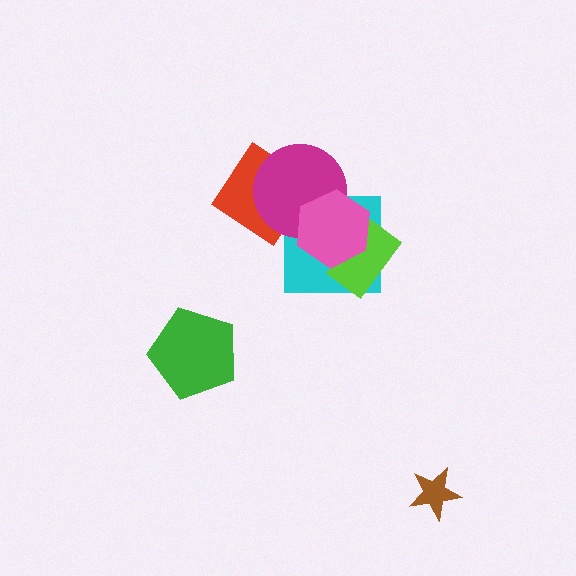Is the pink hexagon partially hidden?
No, no other shape covers it.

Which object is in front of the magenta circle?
The pink hexagon is in front of the magenta circle.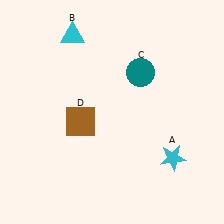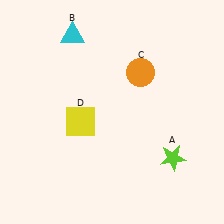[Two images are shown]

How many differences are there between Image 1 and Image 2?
There are 3 differences between the two images.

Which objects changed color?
A changed from cyan to lime. C changed from teal to orange. D changed from brown to yellow.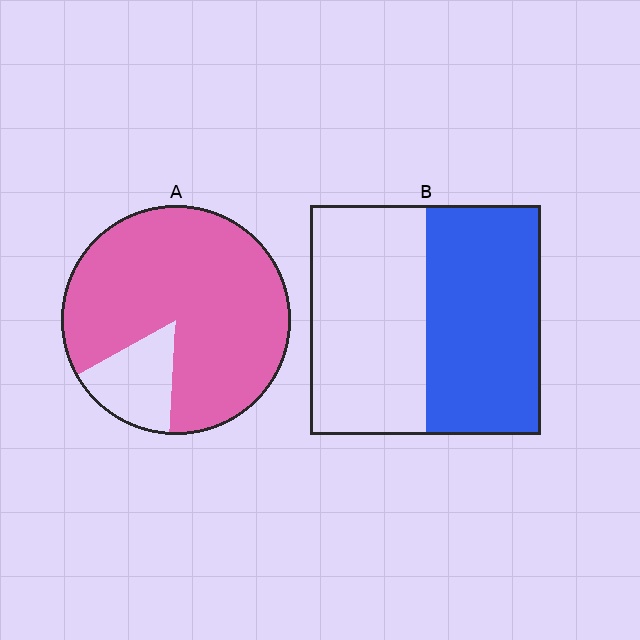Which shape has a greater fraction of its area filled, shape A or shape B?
Shape A.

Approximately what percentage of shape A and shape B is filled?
A is approximately 85% and B is approximately 50%.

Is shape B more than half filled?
Roughly half.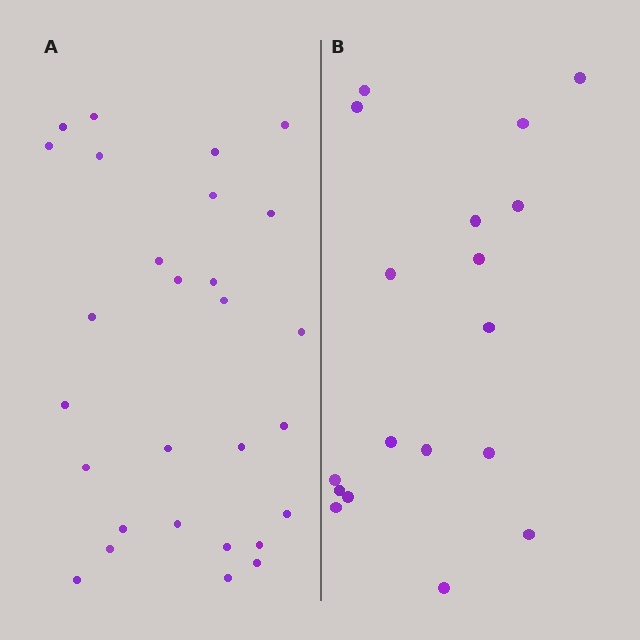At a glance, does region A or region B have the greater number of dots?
Region A (the left region) has more dots.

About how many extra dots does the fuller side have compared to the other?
Region A has roughly 10 or so more dots than region B.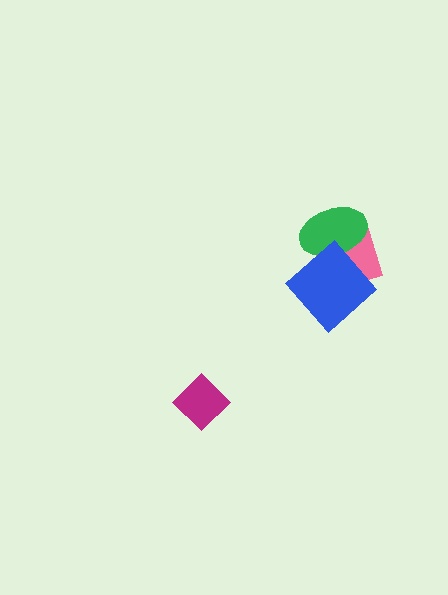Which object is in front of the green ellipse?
The blue diamond is in front of the green ellipse.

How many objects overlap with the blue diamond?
2 objects overlap with the blue diamond.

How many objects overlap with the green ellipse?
2 objects overlap with the green ellipse.